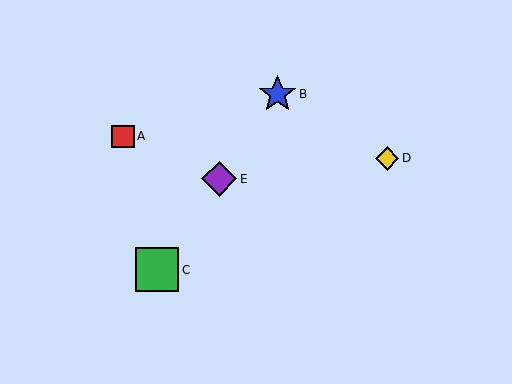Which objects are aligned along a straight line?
Objects B, C, E are aligned along a straight line.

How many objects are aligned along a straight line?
3 objects (B, C, E) are aligned along a straight line.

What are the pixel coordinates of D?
Object D is at (387, 158).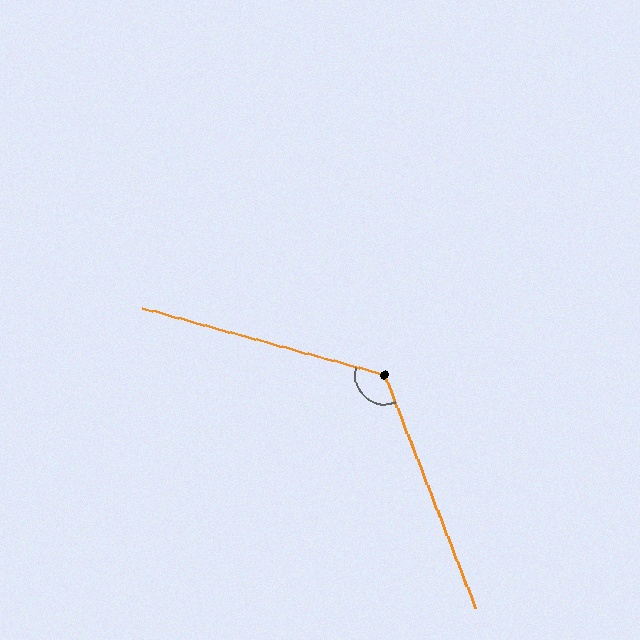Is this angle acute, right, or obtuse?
It is obtuse.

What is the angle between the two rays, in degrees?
Approximately 127 degrees.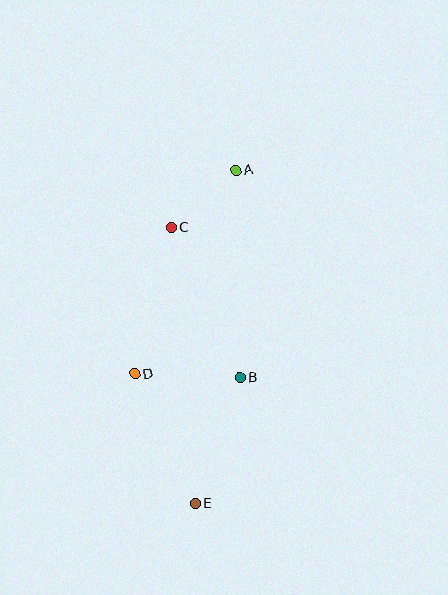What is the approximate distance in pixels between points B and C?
The distance between B and C is approximately 165 pixels.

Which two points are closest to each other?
Points A and C are closest to each other.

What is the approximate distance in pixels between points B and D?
The distance between B and D is approximately 105 pixels.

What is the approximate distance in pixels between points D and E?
The distance between D and E is approximately 144 pixels.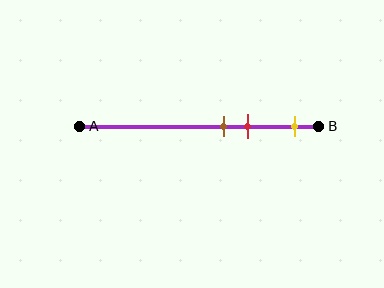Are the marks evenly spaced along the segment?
No, the marks are not evenly spaced.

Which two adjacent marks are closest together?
The brown and red marks are the closest adjacent pair.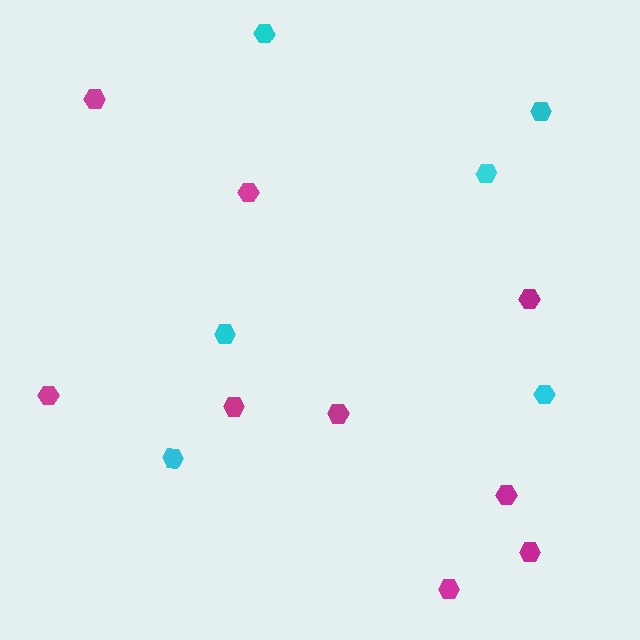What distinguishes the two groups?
There are 2 groups: one group of cyan hexagons (6) and one group of magenta hexagons (9).